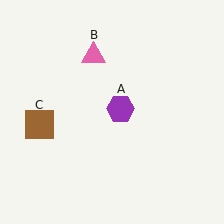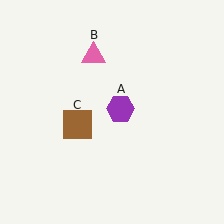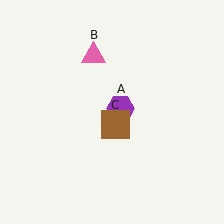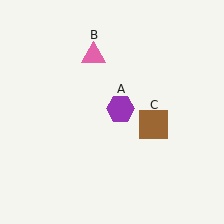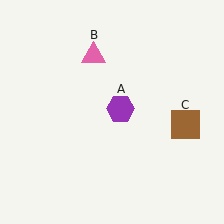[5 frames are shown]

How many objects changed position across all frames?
1 object changed position: brown square (object C).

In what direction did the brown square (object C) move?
The brown square (object C) moved right.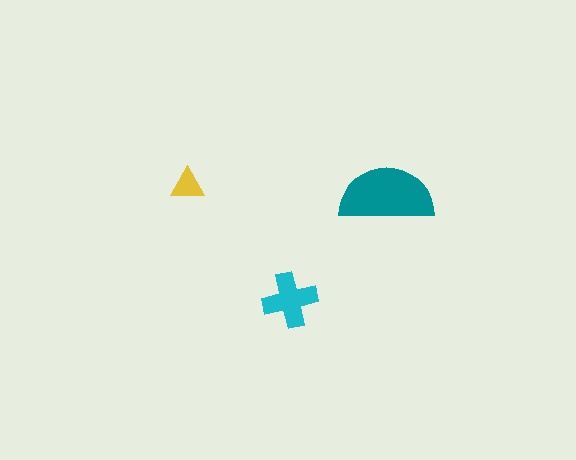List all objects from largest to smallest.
The teal semicircle, the cyan cross, the yellow triangle.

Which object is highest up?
The yellow triangle is topmost.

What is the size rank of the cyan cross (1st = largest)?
2nd.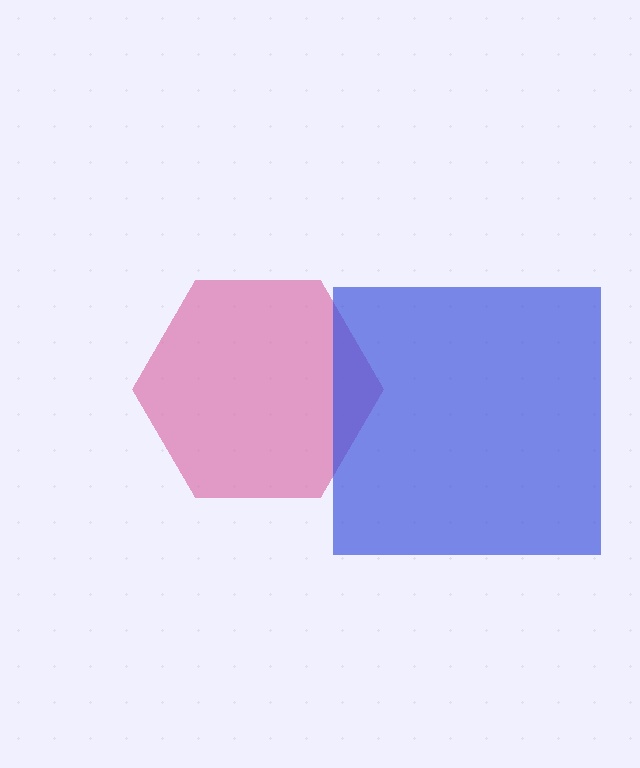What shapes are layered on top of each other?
The layered shapes are: a pink hexagon, a blue square.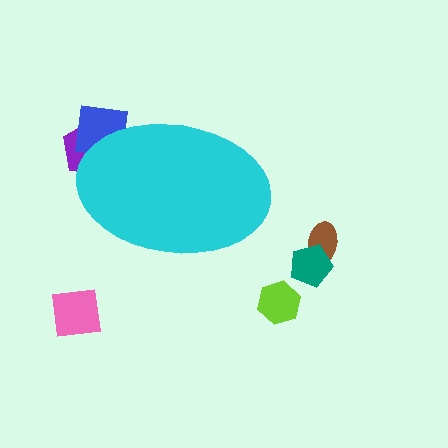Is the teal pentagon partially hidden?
No, the teal pentagon is fully visible.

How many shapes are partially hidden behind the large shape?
2 shapes are partially hidden.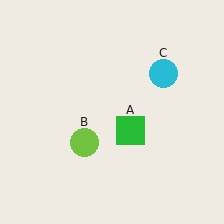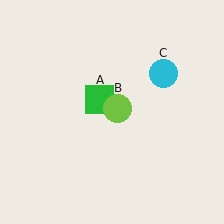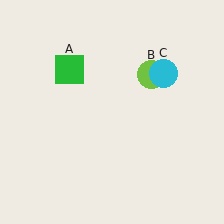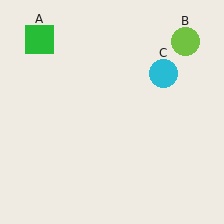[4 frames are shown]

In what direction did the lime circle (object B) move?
The lime circle (object B) moved up and to the right.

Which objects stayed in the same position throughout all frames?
Cyan circle (object C) remained stationary.